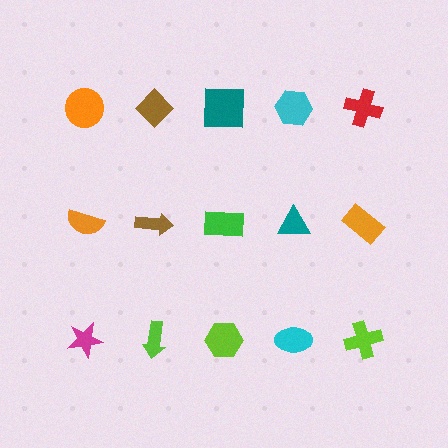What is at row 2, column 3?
A green rectangle.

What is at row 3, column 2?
A lime arrow.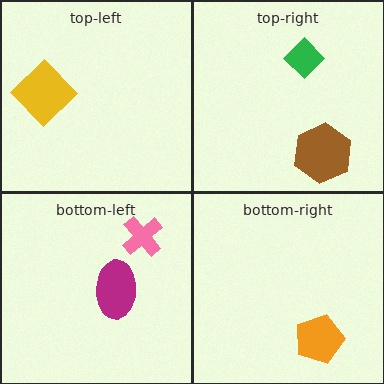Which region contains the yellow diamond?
The top-left region.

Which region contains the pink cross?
The bottom-left region.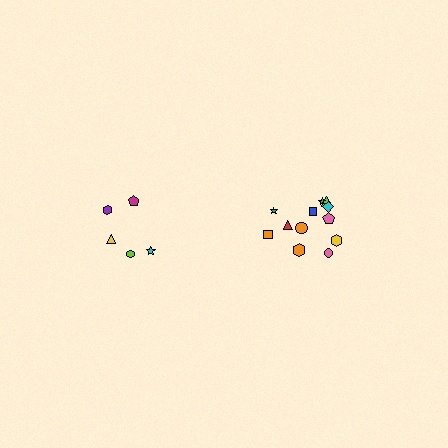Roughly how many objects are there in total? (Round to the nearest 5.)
Roughly 15 objects in total.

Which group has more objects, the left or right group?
The right group.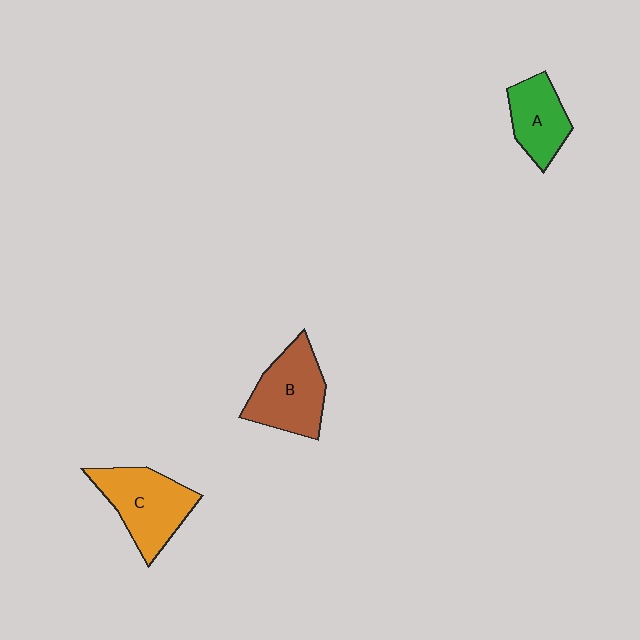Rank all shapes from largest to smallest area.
From largest to smallest: C (orange), B (brown), A (green).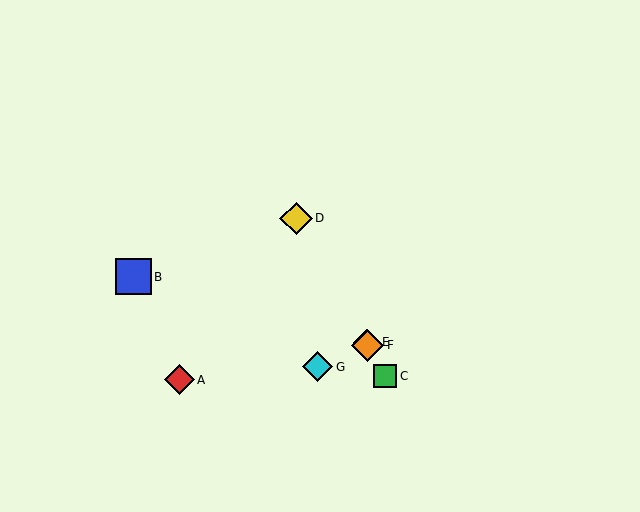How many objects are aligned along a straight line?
4 objects (C, D, E, F) are aligned along a straight line.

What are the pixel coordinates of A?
Object A is at (180, 380).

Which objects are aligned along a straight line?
Objects C, D, E, F are aligned along a straight line.